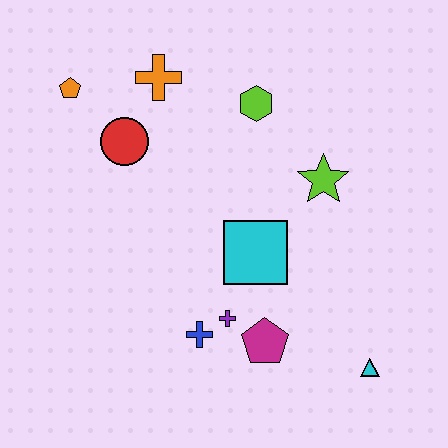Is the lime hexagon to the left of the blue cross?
No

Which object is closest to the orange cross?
The red circle is closest to the orange cross.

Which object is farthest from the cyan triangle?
The orange pentagon is farthest from the cyan triangle.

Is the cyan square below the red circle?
Yes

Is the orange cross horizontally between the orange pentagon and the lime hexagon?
Yes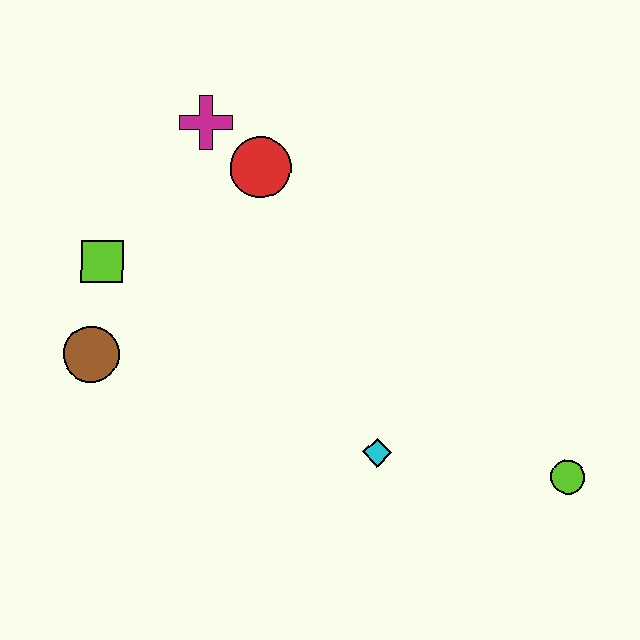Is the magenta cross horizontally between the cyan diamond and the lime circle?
No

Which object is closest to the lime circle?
The cyan diamond is closest to the lime circle.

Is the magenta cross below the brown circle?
No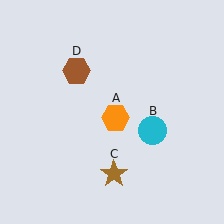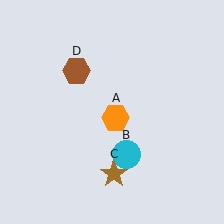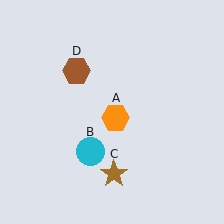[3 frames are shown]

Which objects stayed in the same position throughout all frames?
Orange hexagon (object A) and brown star (object C) and brown hexagon (object D) remained stationary.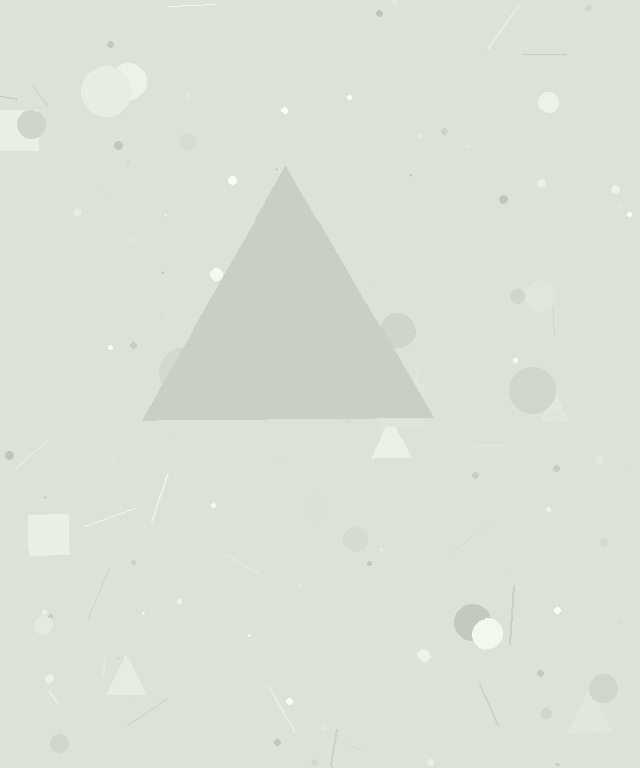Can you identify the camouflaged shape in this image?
The camouflaged shape is a triangle.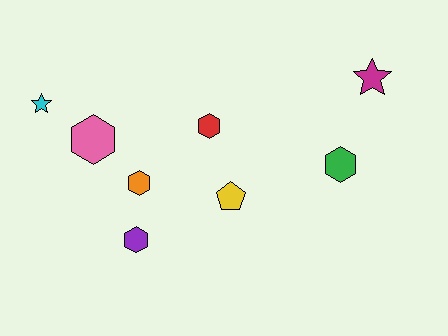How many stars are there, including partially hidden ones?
There are 2 stars.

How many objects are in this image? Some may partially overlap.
There are 8 objects.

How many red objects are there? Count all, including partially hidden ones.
There is 1 red object.